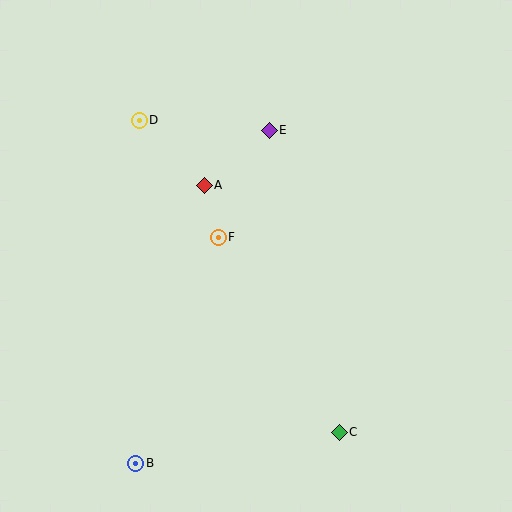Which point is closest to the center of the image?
Point F at (218, 237) is closest to the center.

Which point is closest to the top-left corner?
Point D is closest to the top-left corner.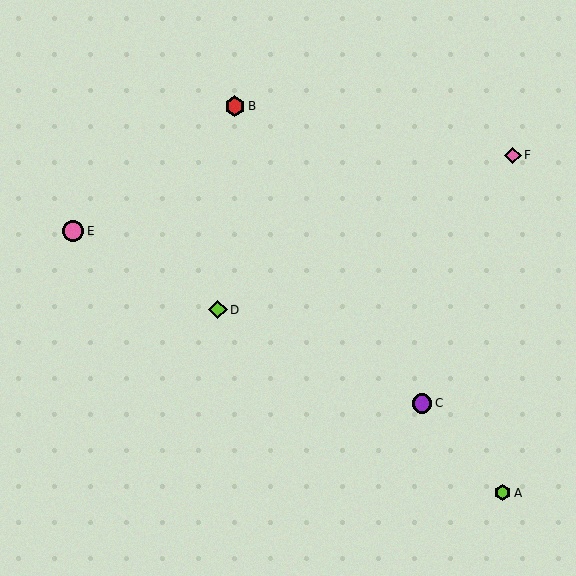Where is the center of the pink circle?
The center of the pink circle is at (73, 231).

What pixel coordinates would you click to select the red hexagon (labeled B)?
Click at (235, 106) to select the red hexagon B.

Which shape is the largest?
The pink circle (labeled E) is the largest.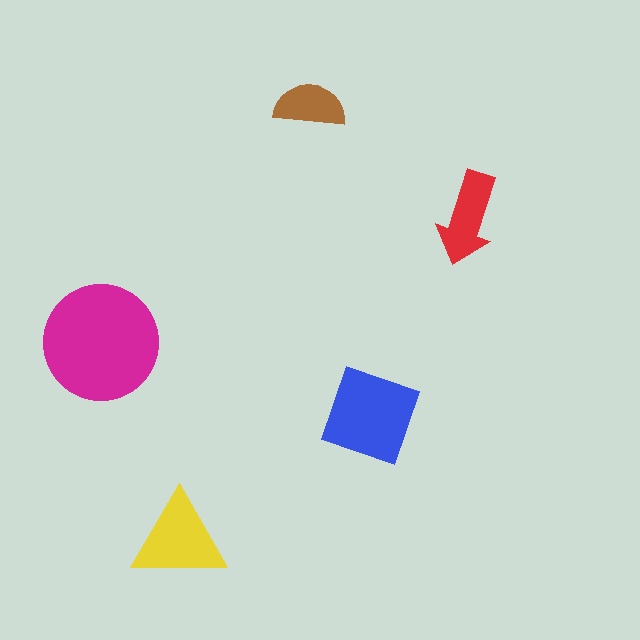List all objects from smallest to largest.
The brown semicircle, the red arrow, the yellow triangle, the blue square, the magenta circle.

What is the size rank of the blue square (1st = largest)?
2nd.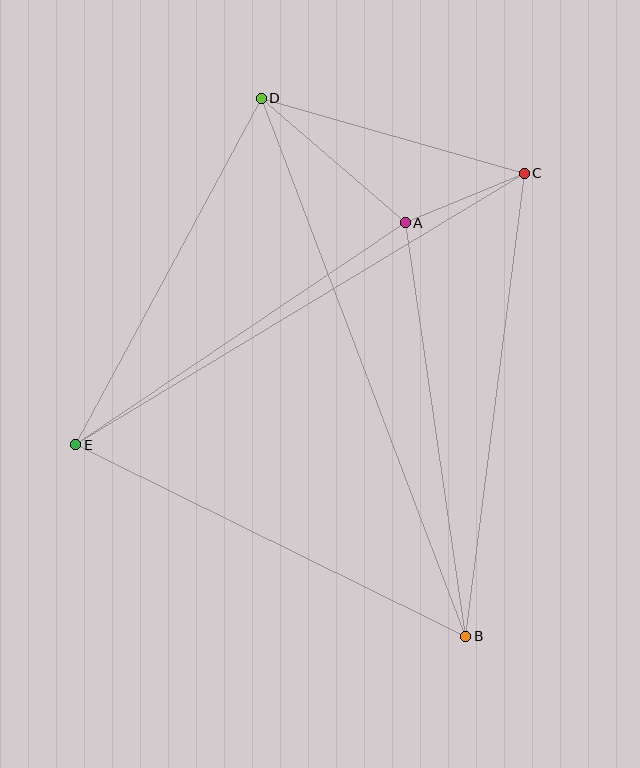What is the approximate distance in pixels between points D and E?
The distance between D and E is approximately 393 pixels.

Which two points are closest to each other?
Points A and C are closest to each other.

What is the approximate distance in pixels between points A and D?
The distance between A and D is approximately 190 pixels.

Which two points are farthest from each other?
Points B and D are farthest from each other.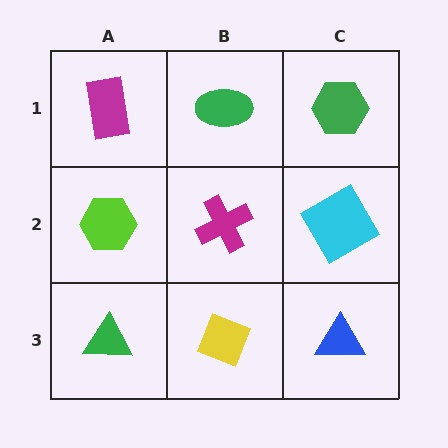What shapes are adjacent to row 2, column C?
A green hexagon (row 1, column C), a blue triangle (row 3, column C), a magenta cross (row 2, column B).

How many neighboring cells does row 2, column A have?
3.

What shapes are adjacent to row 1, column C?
A cyan diamond (row 2, column C), a green ellipse (row 1, column B).